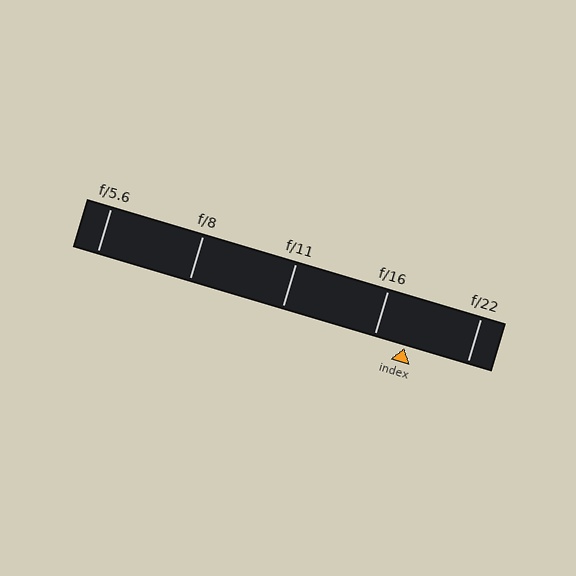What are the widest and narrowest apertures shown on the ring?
The widest aperture shown is f/5.6 and the narrowest is f/22.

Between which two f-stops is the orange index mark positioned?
The index mark is between f/16 and f/22.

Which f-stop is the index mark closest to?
The index mark is closest to f/16.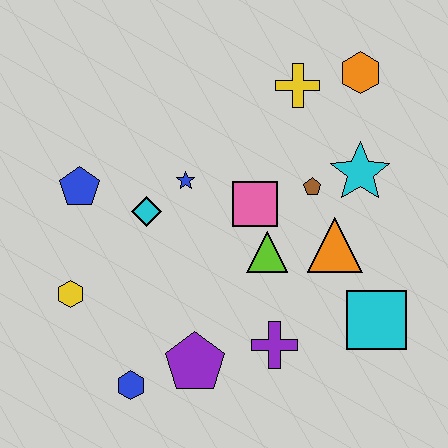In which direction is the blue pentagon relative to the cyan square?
The blue pentagon is to the left of the cyan square.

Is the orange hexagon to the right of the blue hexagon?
Yes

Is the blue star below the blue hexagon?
No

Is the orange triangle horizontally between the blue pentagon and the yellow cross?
No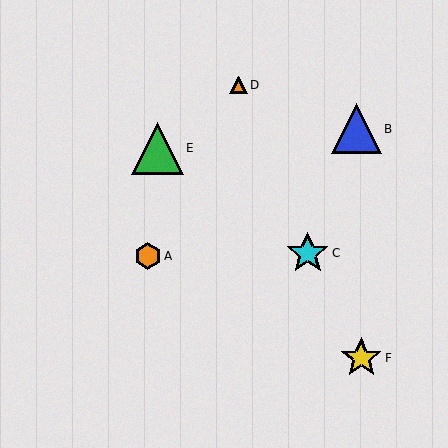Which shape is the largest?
The green triangle (labeled E) is the largest.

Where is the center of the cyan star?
The center of the cyan star is at (308, 253).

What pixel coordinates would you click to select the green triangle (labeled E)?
Click at (157, 148) to select the green triangle E.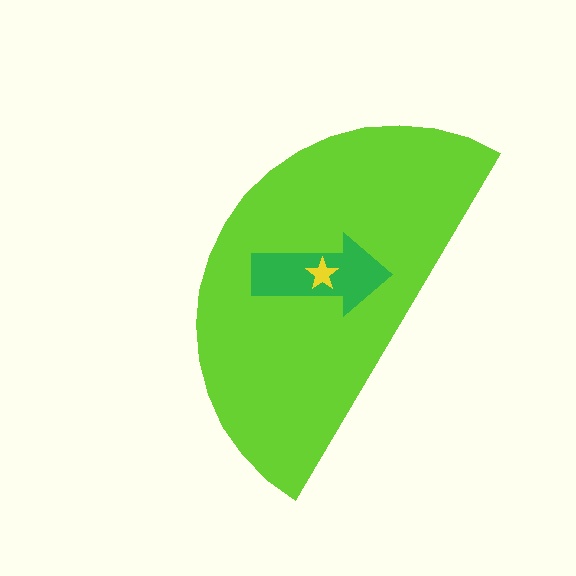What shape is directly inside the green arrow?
The yellow star.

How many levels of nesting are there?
3.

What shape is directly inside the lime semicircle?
The green arrow.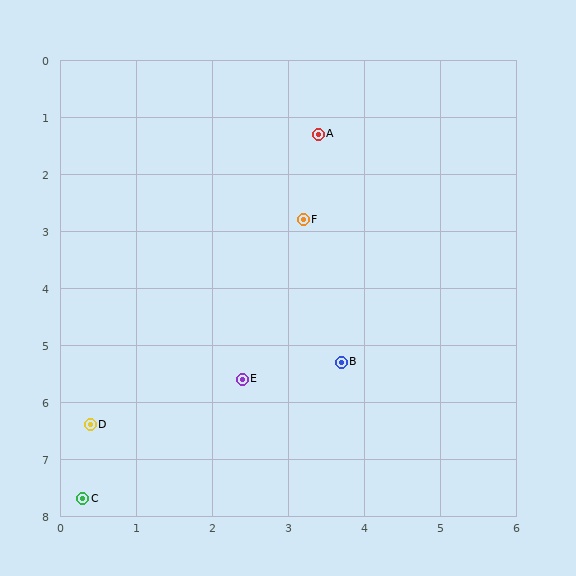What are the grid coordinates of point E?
Point E is at approximately (2.4, 5.6).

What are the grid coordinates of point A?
Point A is at approximately (3.4, 1.3).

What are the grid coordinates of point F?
Point F is at approximately (3.2, 2.8).